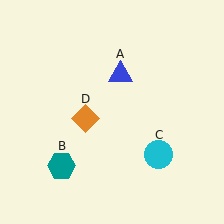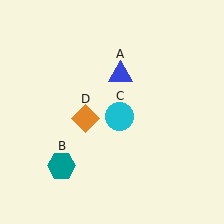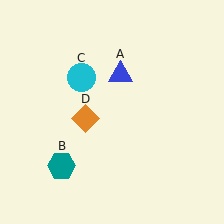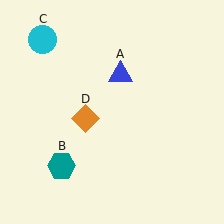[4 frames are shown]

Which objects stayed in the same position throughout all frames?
Blue triangle (object A) and teal hexagon (object B) and orange diamond (object D) remained stationary.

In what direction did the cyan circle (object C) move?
The cyan circle (object C) moved up and to the left.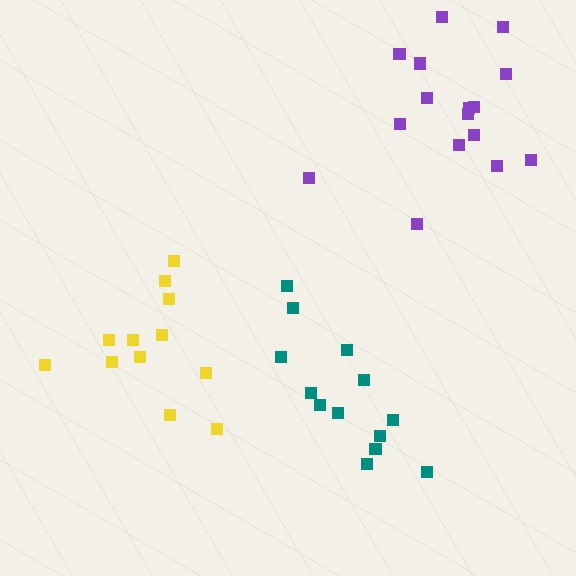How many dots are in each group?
Group 1: 12 dots, Group 2: 16 dots, Group 3: 13 dots (41 total).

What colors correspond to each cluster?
The clusters are colored: yellow, purple, teal.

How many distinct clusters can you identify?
There are 3 distinct clusters.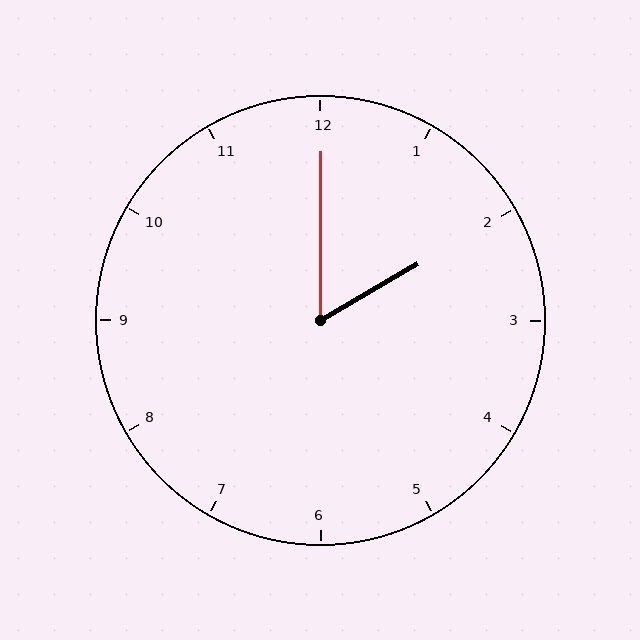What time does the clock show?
2:00.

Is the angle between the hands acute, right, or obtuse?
It is acute.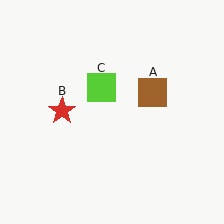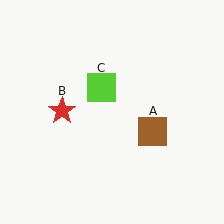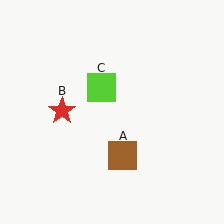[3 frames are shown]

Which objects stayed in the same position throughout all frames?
Red star (object B) and lime square (object C) remained stationary.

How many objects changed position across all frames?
1 object changed position: brown square (object A).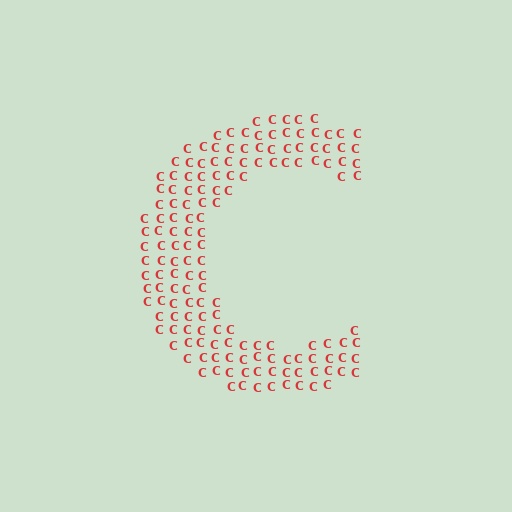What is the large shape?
The large shape is the letter C.